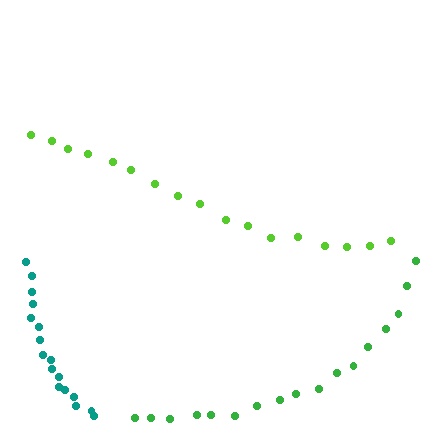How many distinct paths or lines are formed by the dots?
There are 3 distinct paths.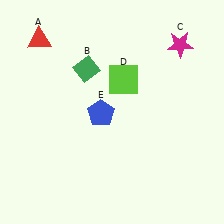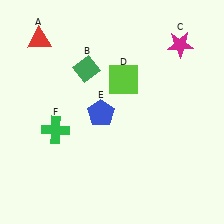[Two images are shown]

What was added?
A green cross (F) was added in Image 2.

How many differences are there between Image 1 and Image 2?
There is 1 difference between the two images.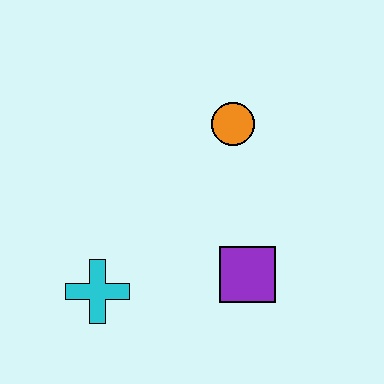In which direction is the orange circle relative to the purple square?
The orange circle is above the purple square.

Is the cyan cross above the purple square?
No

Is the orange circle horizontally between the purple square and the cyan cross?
Yes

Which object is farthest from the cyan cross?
The orange circle is farthest from the cyan cross.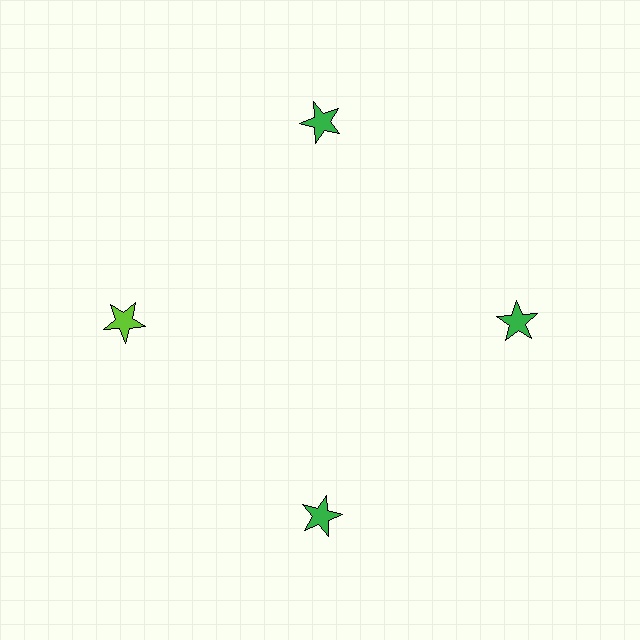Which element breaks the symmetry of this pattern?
The lime star at roughly the 9 o'clock position breaks the symmetry. All other shapes are green stars.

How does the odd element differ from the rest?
It has a different color: lime instead of green.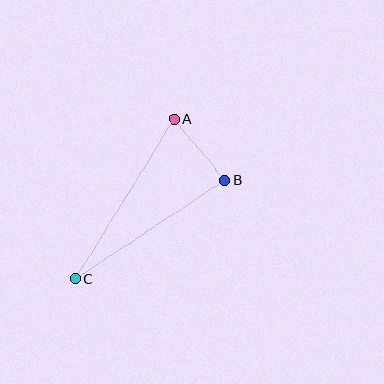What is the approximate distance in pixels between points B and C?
The distance between B and C is approximately 179 pixels.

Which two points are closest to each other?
Points A and B are closest to each other.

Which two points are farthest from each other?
Points A and C are farthest from each other.